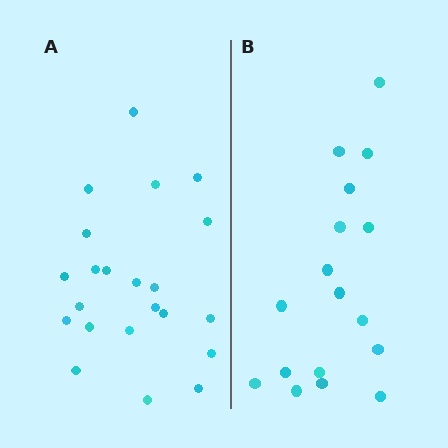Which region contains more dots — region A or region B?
Region A (the left region) has more dots.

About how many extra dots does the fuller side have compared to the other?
Region A has about 5 more dots than region B.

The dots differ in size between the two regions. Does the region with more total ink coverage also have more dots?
No. Region B has more total ink coverage because its dots are larger, but region A actually contains more individual dots. Total area can be misleading — the number of items is what matters here.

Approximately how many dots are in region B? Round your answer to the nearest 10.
About 20 dots. (The exact count is 17, which rounds to 20.)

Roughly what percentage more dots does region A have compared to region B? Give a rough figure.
About 30% more.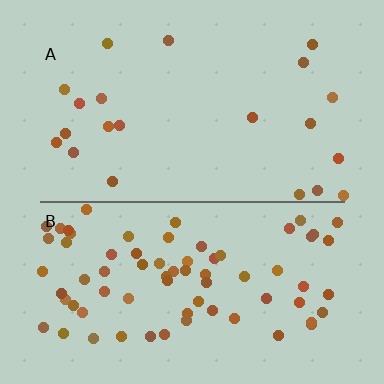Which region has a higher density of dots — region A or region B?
B (the bottom).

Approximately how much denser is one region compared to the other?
Approximately 3.4× — region B over region A.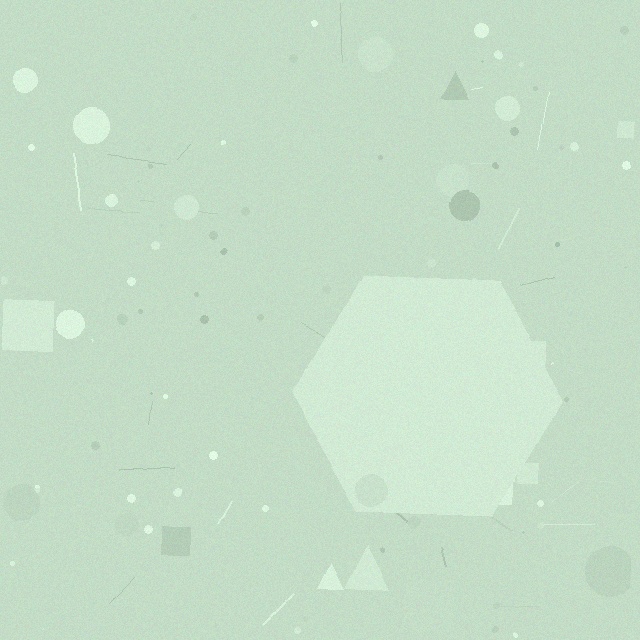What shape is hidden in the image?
A hexagon is hidden in the image.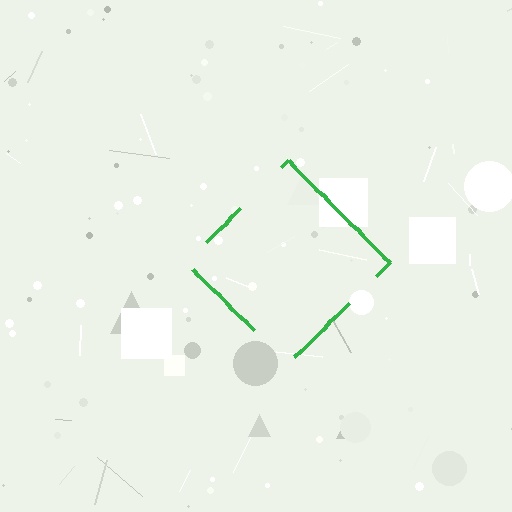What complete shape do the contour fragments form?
The contour fragments form a diamond.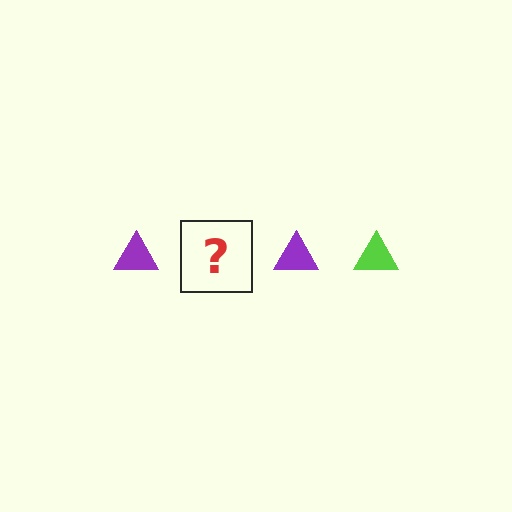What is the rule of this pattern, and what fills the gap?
The rule is that the pattern cycles through purple, lime triangles. The gap should be filled with a lime triangle.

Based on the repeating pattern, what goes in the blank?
The blank should be a lime triangle.